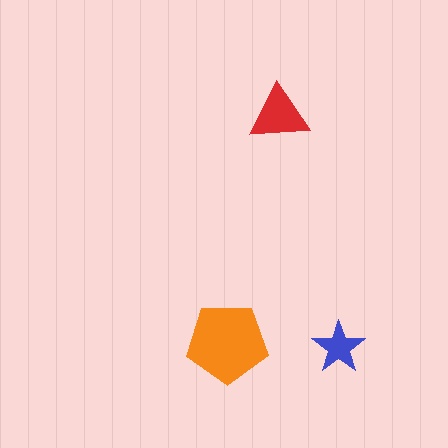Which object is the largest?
The orange pentagon.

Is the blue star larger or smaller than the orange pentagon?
Smaller.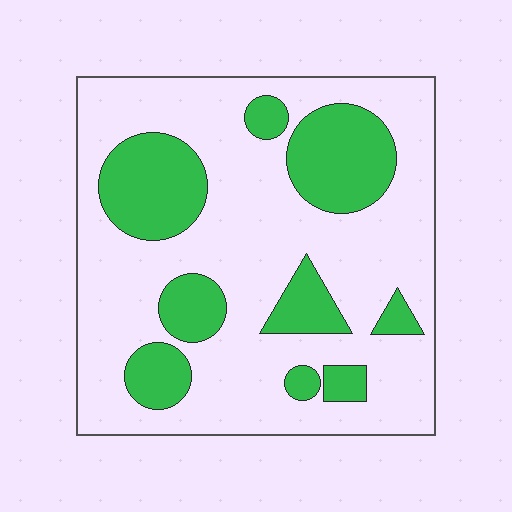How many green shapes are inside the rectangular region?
9.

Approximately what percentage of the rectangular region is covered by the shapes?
Approximately 30%.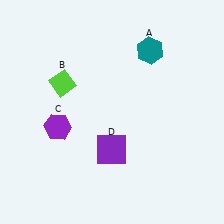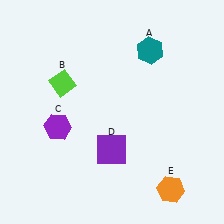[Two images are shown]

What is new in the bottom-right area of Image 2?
An orange hexagon (E) was added in the bottom-right area of Image 2.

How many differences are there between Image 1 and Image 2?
There is 1 difference between the two images.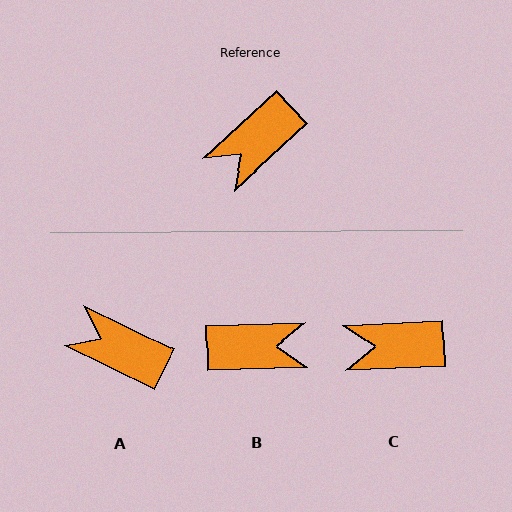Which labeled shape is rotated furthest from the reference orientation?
B, about 139 degrees away.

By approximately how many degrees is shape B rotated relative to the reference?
Approximately 139 degrees counter-clockwise.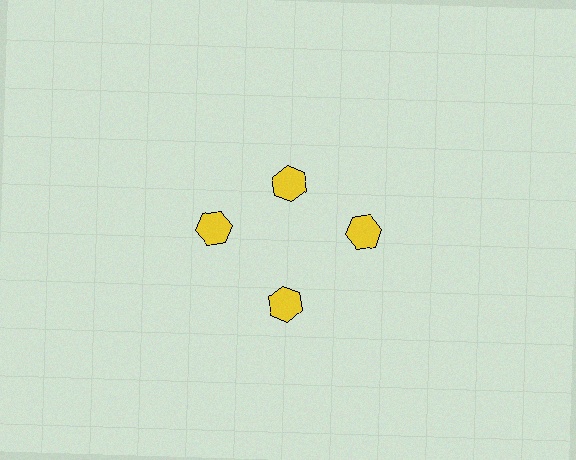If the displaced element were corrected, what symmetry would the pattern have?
It would have 4-fold rotational symmetry — the pattern would map onto itself every 90 degrees.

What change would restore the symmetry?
The symmetry would be restored by moving it outward, back onto the ring so that all 4 hexagons sit at equal angles and equal distance from the center.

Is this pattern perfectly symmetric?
No. The 4 yellow hexagons are arranged in a ring, but one element near the 12 o'clock position is pulled inward toward the center, breaking the 4-fold rotational symmetry.